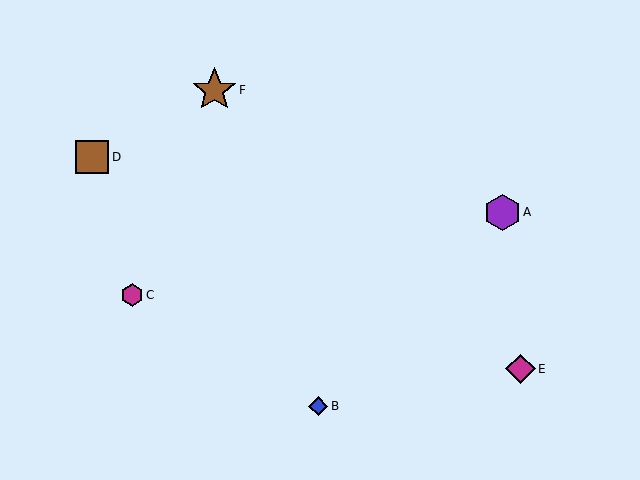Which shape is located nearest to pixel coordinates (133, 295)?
The magenta hexagon (labeled C) at (132, 295) is nearest to that location.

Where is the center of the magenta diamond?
The center of the magenta diamond is at (521, 369).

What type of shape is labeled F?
Shape F is a brown star.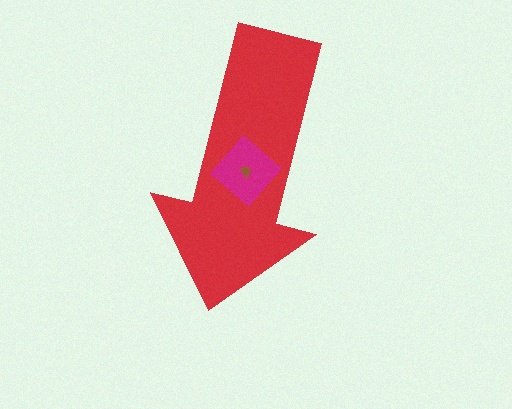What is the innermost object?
The brown trapezoid.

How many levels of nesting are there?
3.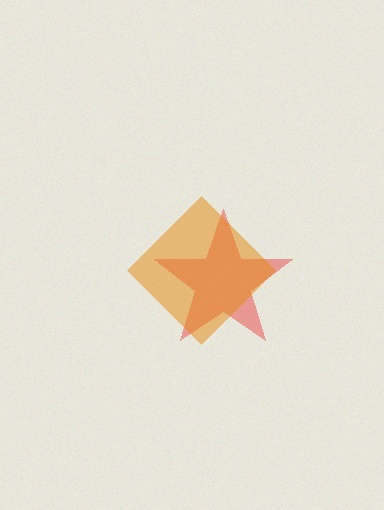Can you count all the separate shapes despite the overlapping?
Yes, there are 2 separate shapes.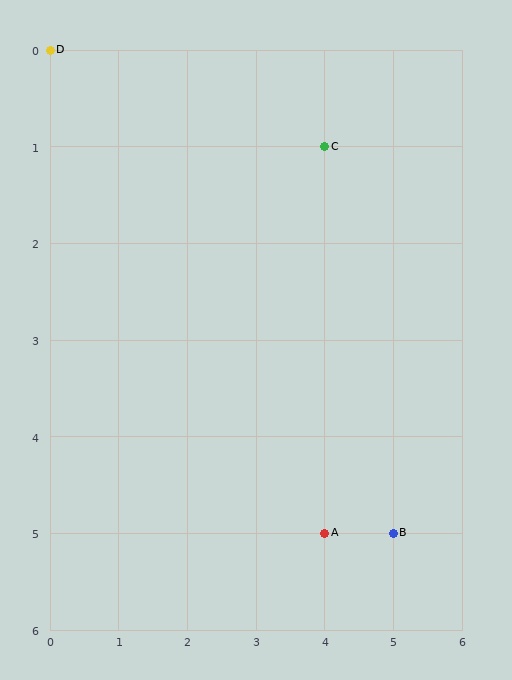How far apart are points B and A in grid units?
Points B and A are 1 column apart.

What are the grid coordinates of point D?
Point D is at grid coordinates (0, 0).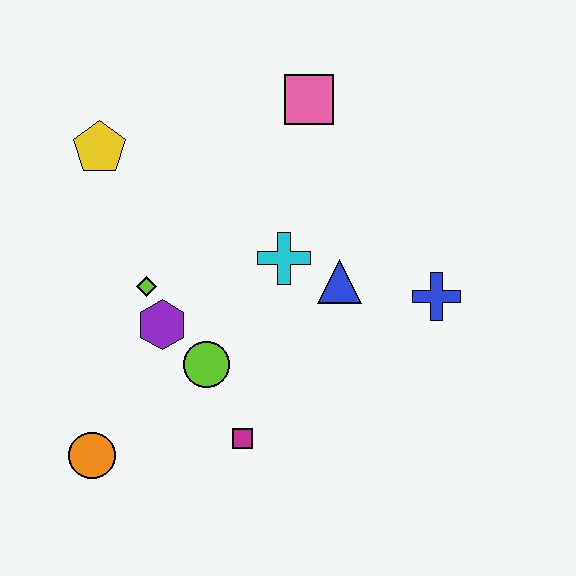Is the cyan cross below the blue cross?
No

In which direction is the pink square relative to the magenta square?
The pink square is above the magenta square.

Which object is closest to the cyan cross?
The blue triangle is closest to the cyan cross.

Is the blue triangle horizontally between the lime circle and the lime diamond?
No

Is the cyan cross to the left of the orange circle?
No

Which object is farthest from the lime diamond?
The blue cross is farthest from the lime diamond.